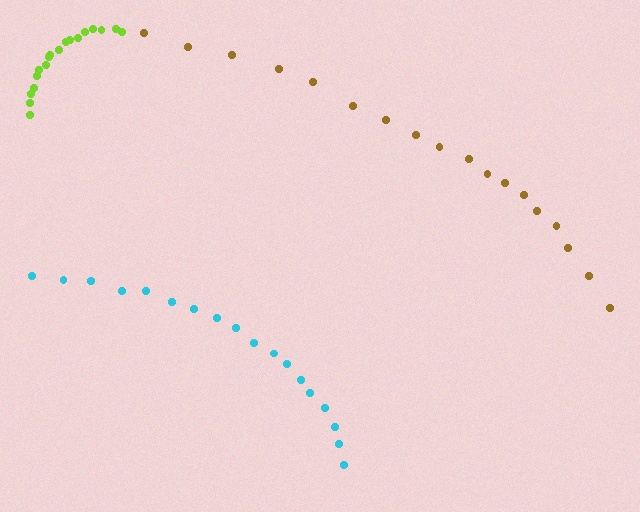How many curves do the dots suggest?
There are 3 distinct paths.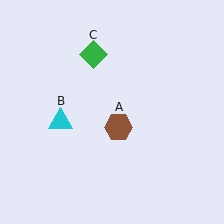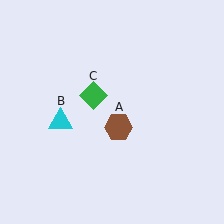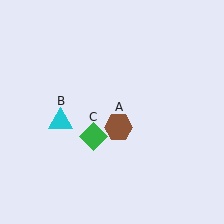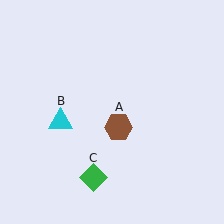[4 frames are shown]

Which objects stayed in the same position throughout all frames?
Brown hexagon (object A) and cyan triangle (object B) remained stationary.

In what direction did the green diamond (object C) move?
The green diamond (object C) moved down.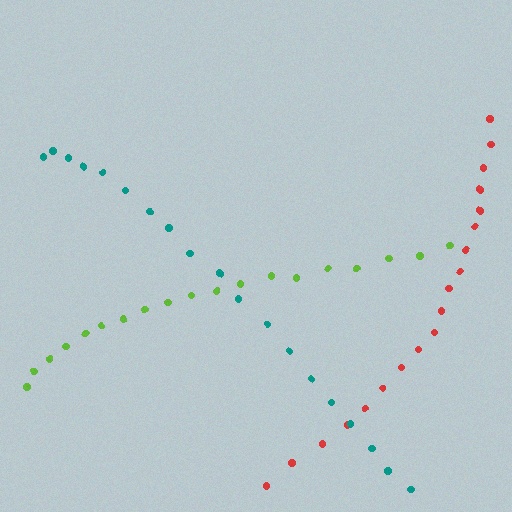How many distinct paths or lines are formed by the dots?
There are 3 distinct paths.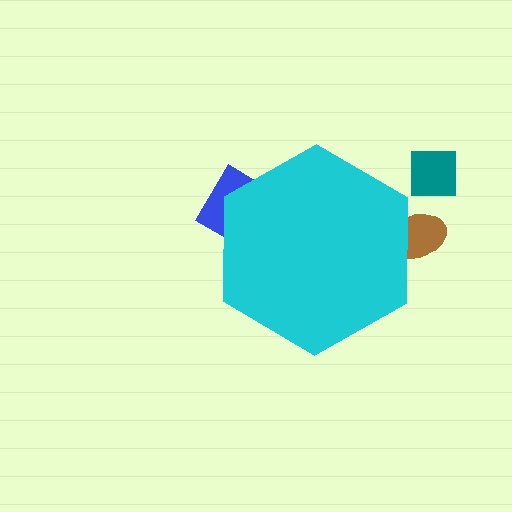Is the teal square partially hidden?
No, the teal square is fully visible.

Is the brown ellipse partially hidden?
Yes, the brown ellipse is partially hidden behind the cyan hexagon.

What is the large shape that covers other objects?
A cyan hexagon.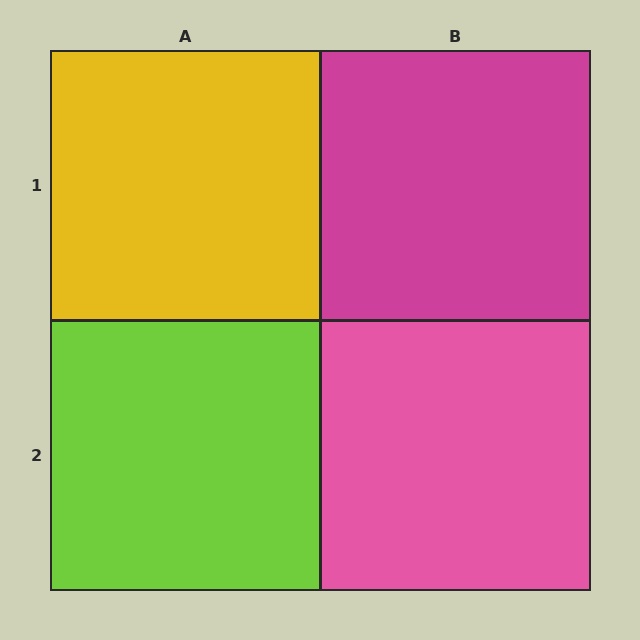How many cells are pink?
1 cell is pink.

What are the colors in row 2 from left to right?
Lime, pink.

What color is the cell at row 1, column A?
Yellow.